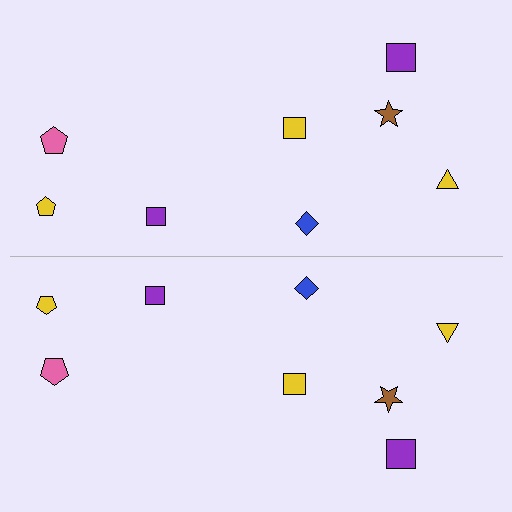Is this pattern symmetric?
Yes, this pattern has bilateral (reflection) symmetry.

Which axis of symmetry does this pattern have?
The pattern has a horizontal axis of symmetry running through the center of the image.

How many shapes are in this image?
There are 16 shapes in this image.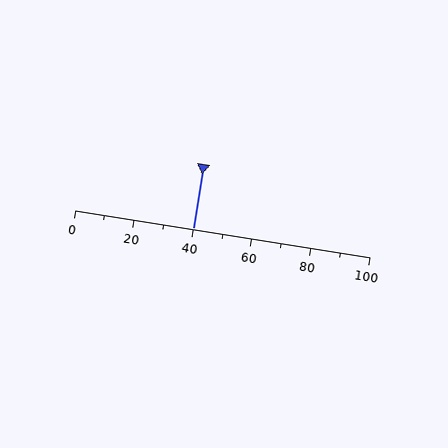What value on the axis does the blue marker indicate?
The marker indicates approximately 40.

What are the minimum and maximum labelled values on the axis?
The axis runs from 0 to 100.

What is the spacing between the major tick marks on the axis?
The major ticks are spaced 20 apart.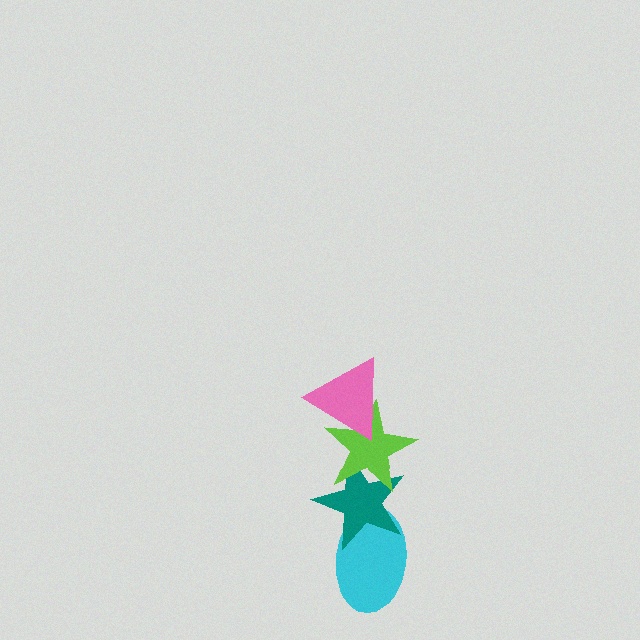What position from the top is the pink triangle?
The pink triangle is 1st from the top.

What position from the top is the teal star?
The teal star is 3rd from the top.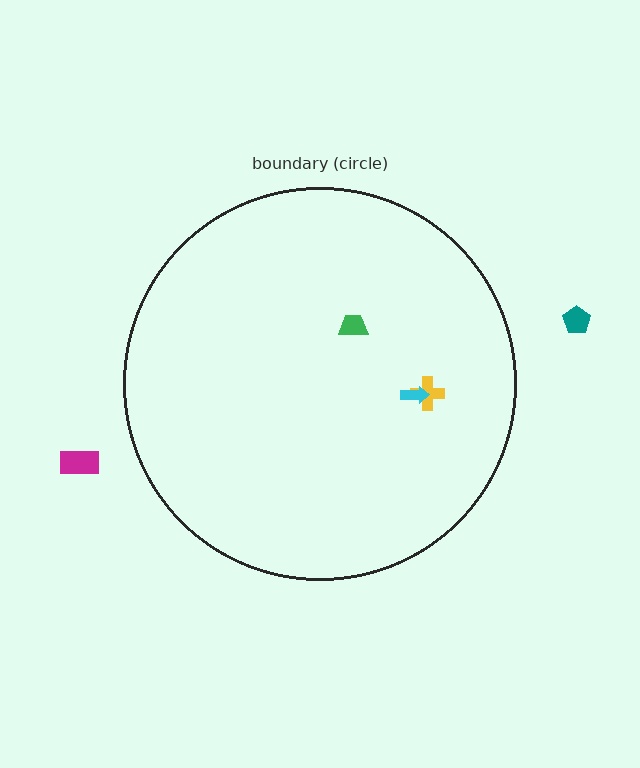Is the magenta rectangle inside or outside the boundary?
Outside.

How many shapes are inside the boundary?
3 inside, 2 outside.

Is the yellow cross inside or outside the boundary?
Inside.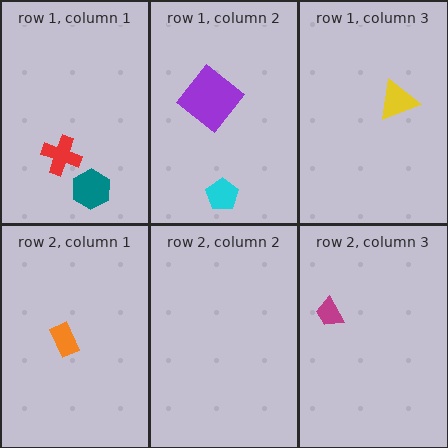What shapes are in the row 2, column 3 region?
The magenta trapezoid.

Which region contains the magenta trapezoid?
The row 2, column 3 region.